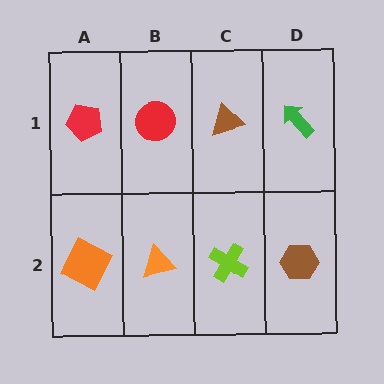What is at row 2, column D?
A brown hexagon.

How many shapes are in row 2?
4 shapes.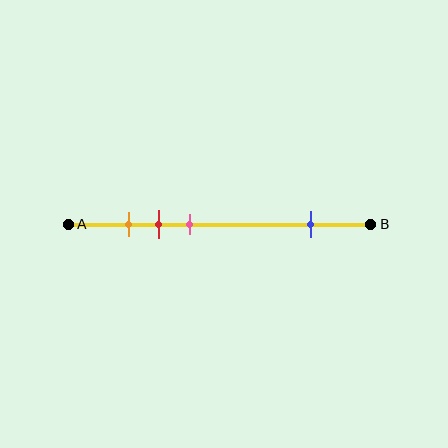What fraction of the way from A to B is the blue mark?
The blue mark is approximately 80% (0.8) of the way from A to B.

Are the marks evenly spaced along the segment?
No, the marks are not evenly spaced.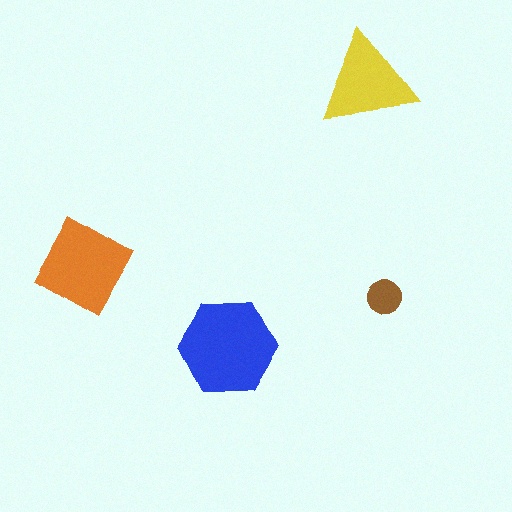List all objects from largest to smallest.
The blue hexagon, the orange diamond, the yellow triangle, the brown circle.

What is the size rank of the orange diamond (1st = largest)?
2nd.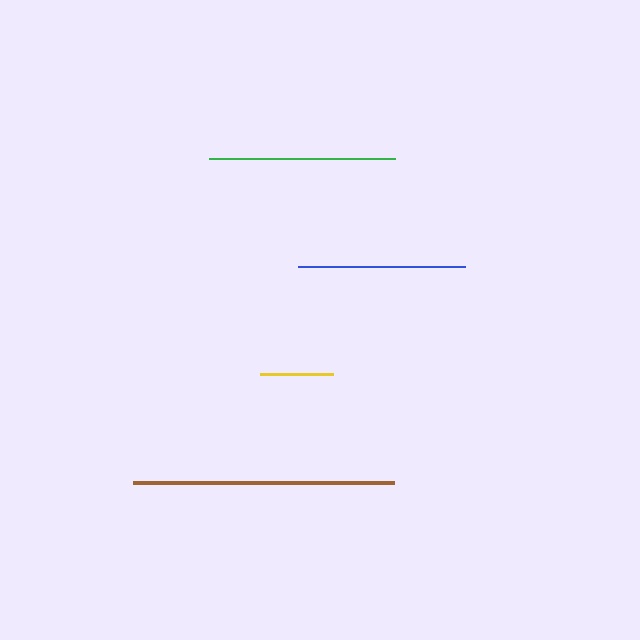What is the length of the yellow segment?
The yellow segment is approximately 73 pixels long.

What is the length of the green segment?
The green segment is approximately 186 pixels long.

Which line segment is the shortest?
The yellow line is the shortest at approximately 73 pixels.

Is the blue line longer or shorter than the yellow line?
The blue line is longer than the yellow line.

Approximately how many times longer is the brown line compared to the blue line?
The brown line is approximately 1.6 times the length of the blue line.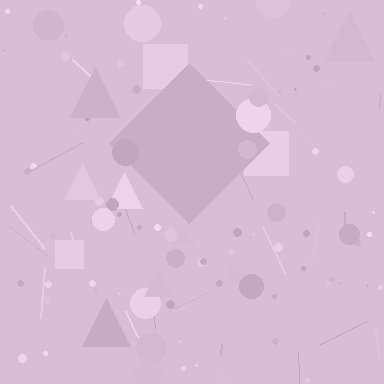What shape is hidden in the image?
A diamond is hidden in the image.